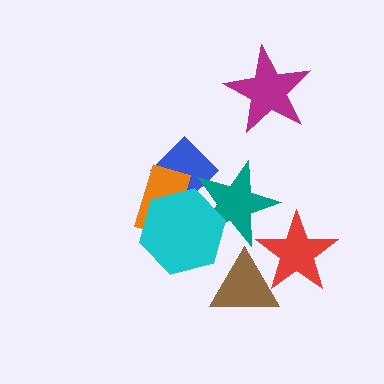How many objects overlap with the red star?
2 objects overlap with the red star.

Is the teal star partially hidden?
Yes, it is partially covered by another shape.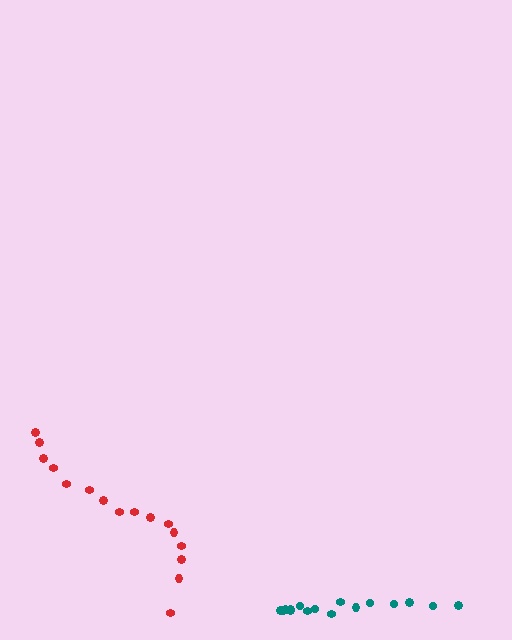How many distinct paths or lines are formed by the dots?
There are 2 distinct paths.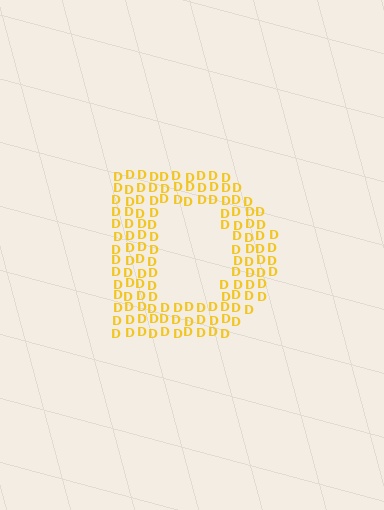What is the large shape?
The large shape is the letter D.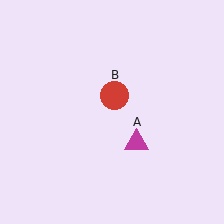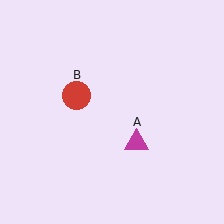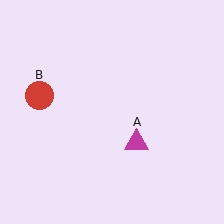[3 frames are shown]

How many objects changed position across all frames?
1 object changed position: red circle (object B).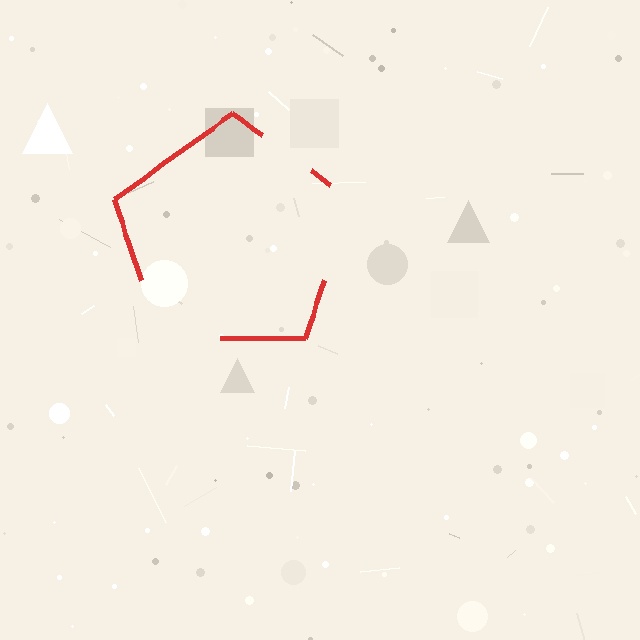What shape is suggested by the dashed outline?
The dashed outline suggests a pentagon.